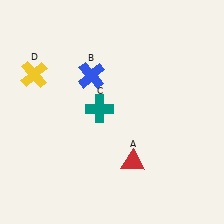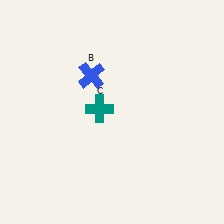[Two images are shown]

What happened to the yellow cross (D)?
The yellow cross (D) was removed in Image 2. It was in the top-left area of Image 1.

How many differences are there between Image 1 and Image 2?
There are 2 differences between the two images.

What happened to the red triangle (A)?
The red triangle (A) was removed in Image 2. It was in the bottom-right area of Image 1.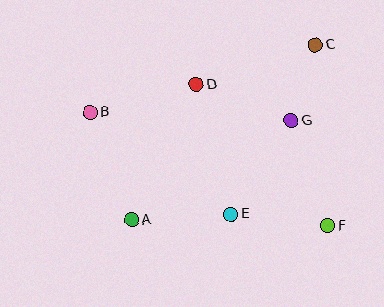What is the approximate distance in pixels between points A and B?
The distance between A and B is approximately 116 pixels.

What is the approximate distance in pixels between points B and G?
The distance between B and G is approximately 201 pixels.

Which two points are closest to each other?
Points C and G are closest to each other.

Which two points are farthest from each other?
Points B and F are farthest from each other.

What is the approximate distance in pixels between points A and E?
The distance between A and E is approximately 99 pixels.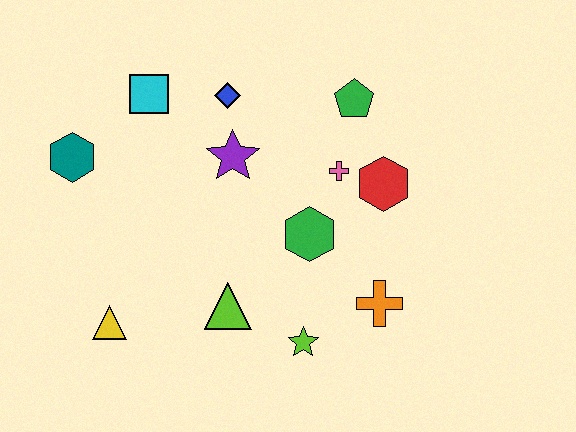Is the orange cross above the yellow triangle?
Yes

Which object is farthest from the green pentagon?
The yellow triangle is farthest from the green pentagon.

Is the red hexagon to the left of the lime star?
No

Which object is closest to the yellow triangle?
The lime triangle is closest to the yellow triangle.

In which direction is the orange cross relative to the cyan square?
The orange cross is to the right of the cyan square.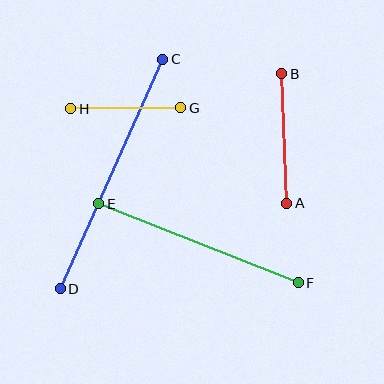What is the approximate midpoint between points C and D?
The midpoint is at approximately (112, 174) pixels.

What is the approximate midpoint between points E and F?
The midpoint is at approximately (198, 243) pixels.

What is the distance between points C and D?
The distance is approximately 251 pixels.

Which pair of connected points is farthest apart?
Points C and D are farthest apart.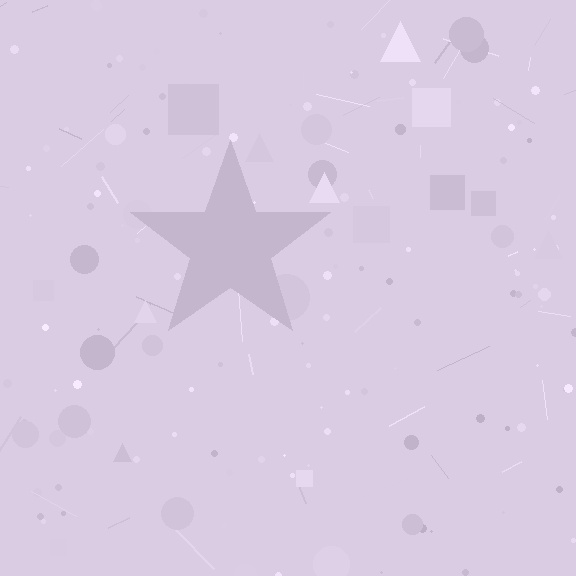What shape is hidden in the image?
A star is hidden in the image.